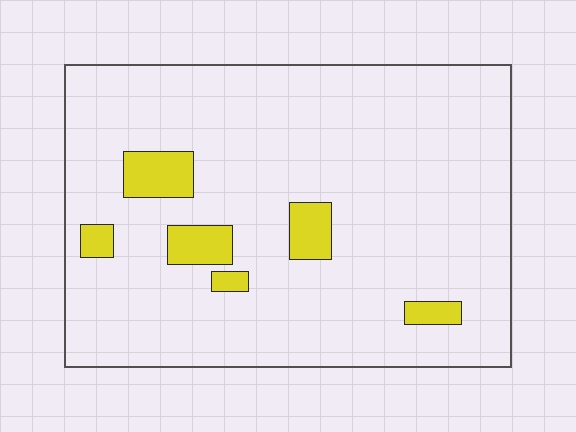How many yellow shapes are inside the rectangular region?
6.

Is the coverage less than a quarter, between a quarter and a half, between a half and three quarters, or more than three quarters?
Less than a quarter.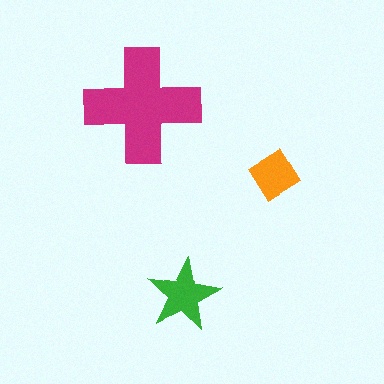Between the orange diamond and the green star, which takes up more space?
The green star.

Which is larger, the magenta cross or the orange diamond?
The magenta cross.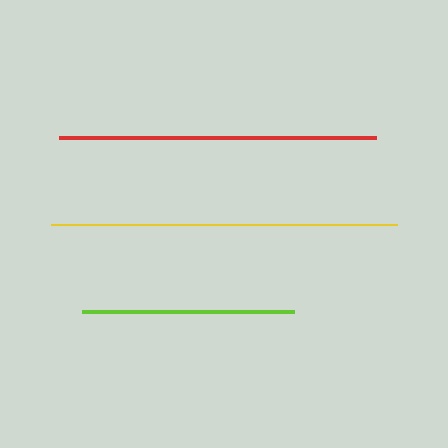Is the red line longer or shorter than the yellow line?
The yellow line is longer than the red line.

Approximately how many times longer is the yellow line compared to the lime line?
The yellow line is approximately 1.6 times the length of the lime line.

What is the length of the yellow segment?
The yellow segment is approximately 346 pixels long.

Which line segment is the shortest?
The lime line is the shortest at approximately 212 pixels.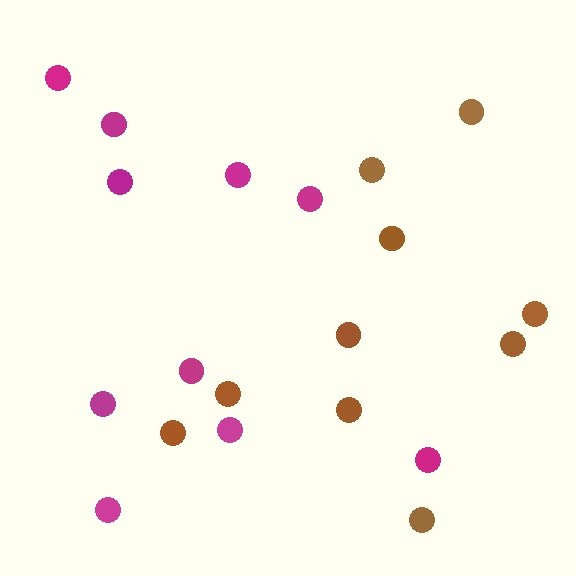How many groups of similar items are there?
There are 2 groups: one group of magenta circles (10) and one group of brown circles (10).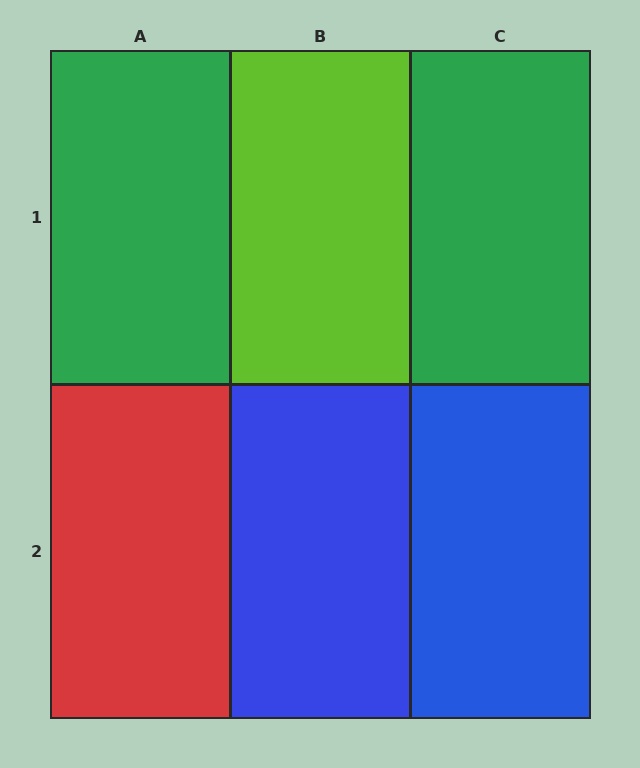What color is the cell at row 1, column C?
Green.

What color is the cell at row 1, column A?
Green.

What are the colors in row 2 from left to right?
Red, blue, blue.